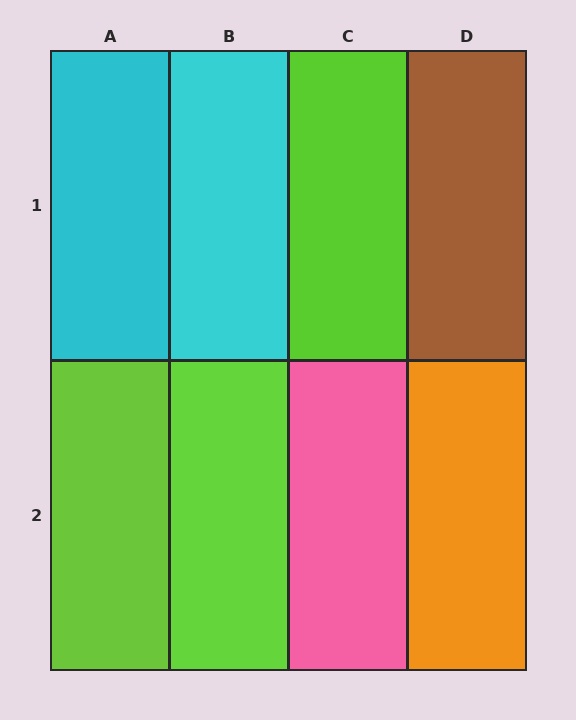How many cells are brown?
1 cell is brown.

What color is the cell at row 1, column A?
Cyan.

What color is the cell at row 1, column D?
Brown.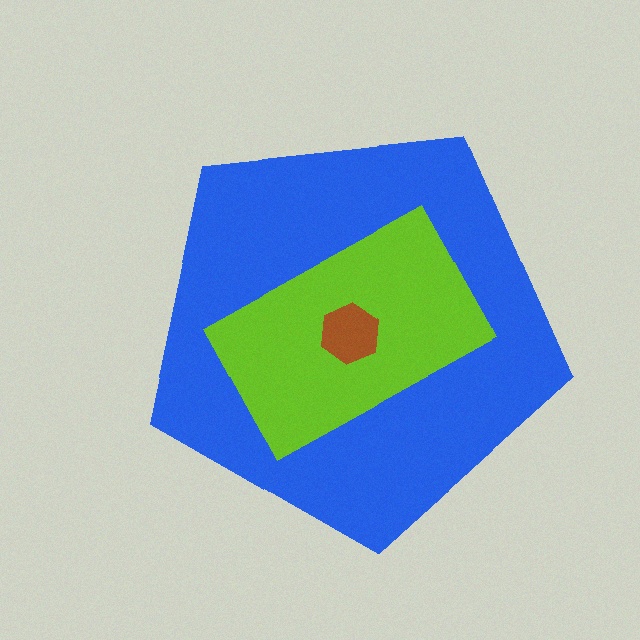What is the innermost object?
The brown hexagon.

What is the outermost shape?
The blue pentagon.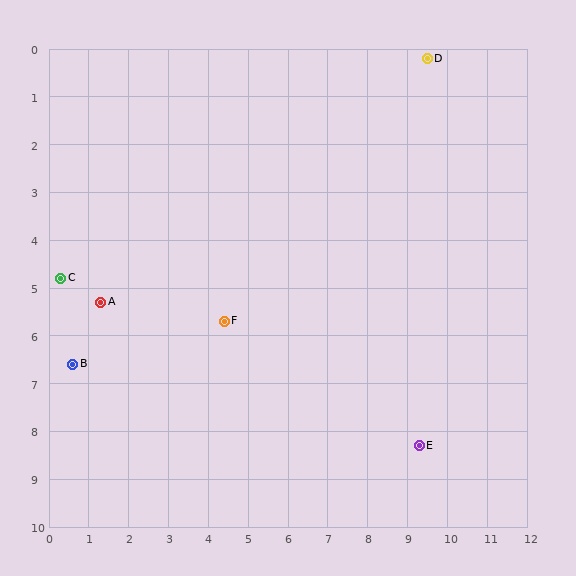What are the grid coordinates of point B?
Point B is at approximately (0.6, 6.6).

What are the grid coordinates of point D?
Point D is at approximately (9.5, 0.2).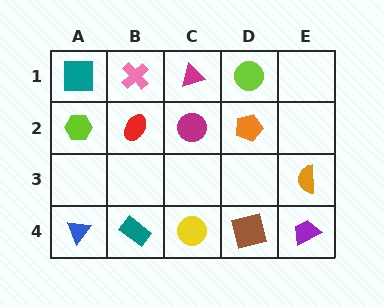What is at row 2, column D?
An orange pentagon.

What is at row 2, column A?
A lime hexagon.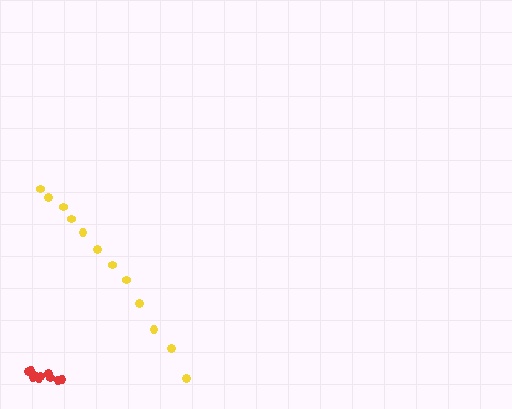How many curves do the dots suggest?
There are 2 distinct paths.